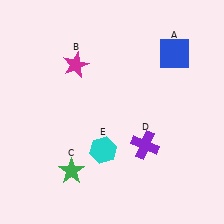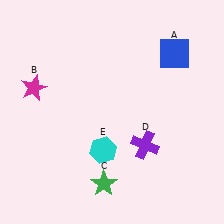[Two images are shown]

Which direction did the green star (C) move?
The green star (C) moved right.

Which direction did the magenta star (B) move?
The magenta star (B) moved left.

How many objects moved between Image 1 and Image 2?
2 objects moved between the two images.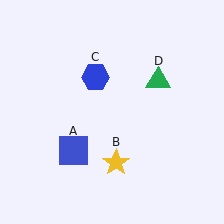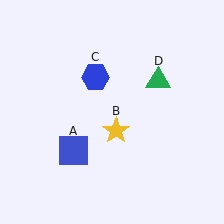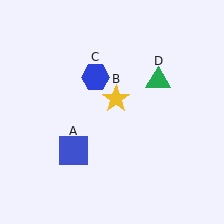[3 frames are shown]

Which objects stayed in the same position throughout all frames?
Blue square (object A) and blue hexagon (object C) and green triangle (object D) remained stationary.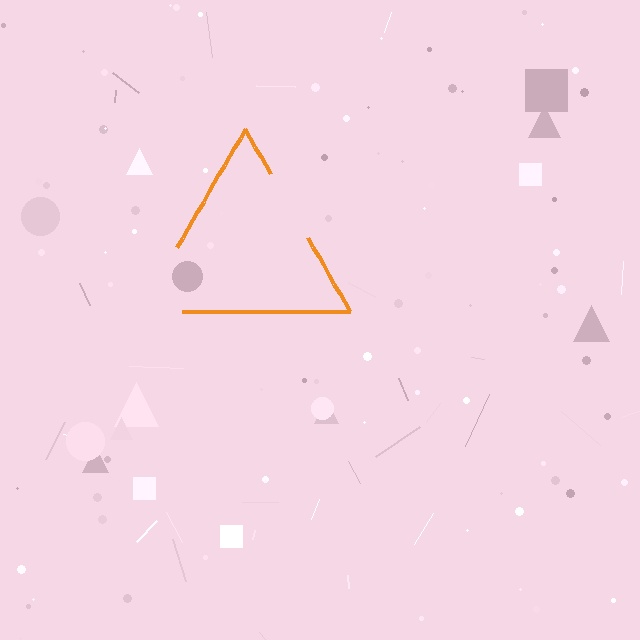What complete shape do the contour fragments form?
The contour fragments form a triangle.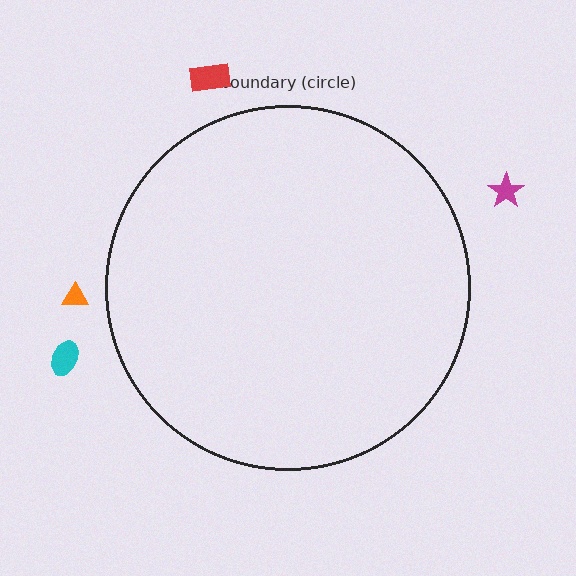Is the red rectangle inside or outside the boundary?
Outside.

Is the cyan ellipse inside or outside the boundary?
Outside.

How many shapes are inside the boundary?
0 inside, 4 outside.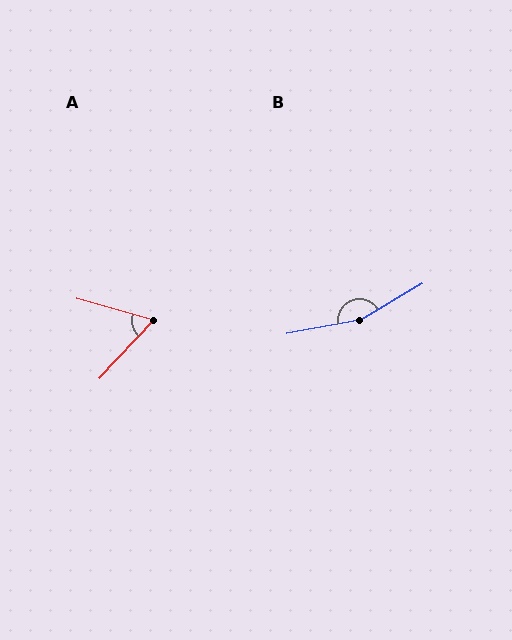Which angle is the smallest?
A, at approximately 63 degrees.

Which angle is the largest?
B, at approximately 160 degrees.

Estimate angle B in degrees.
Approximately 160 degrees.